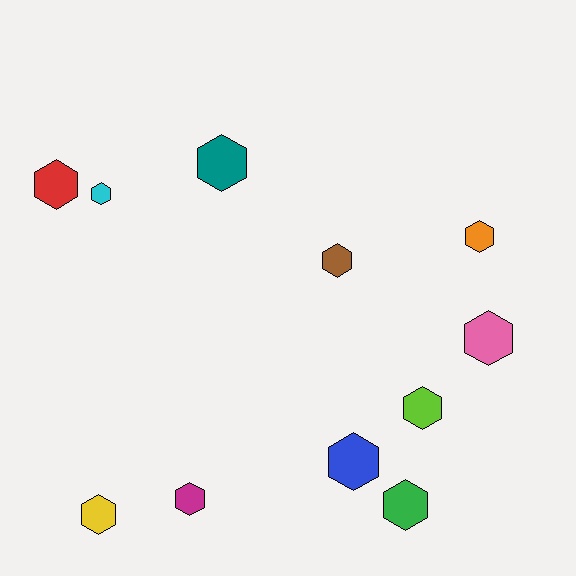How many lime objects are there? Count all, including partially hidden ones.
There is 1 lime object.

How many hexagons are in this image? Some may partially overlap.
There are 11 hexagons.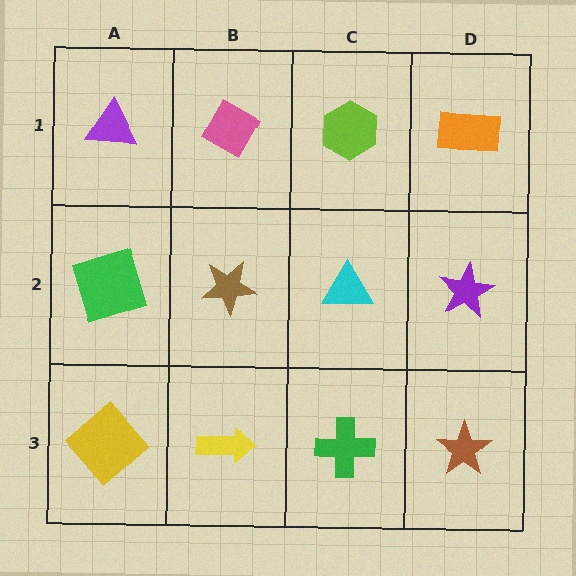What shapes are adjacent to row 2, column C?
A lime hexagon (row 1, column C), a green cross (row 3, column C), a brown star (row 2, column B), a purple star (row 2, column D).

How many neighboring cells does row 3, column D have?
2.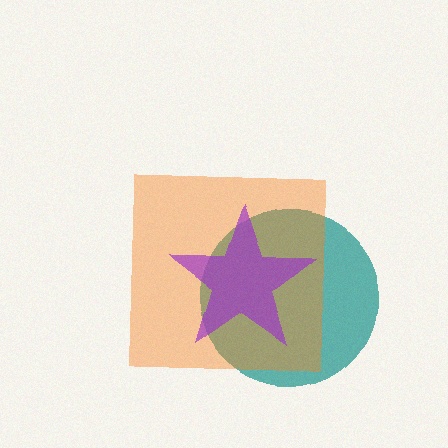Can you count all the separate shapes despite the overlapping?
Yes, there are 3 separate shapes.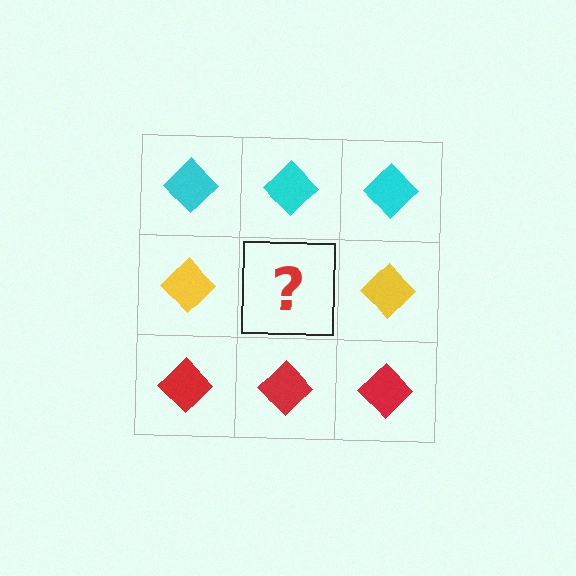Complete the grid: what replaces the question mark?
The question mark should be replaced with a yellow diamond.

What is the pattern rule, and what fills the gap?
The rule is that each row has a consistent color. The gap should be filled with a yellow diamond.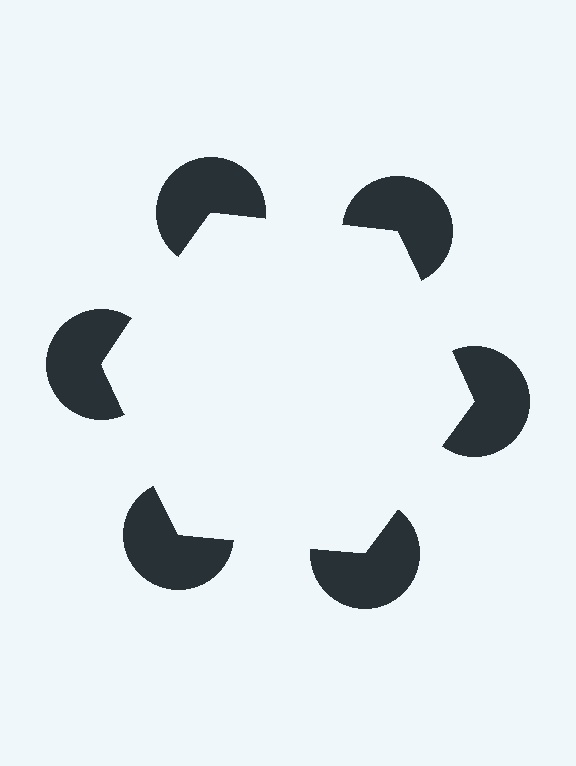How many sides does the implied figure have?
6 sides.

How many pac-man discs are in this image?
There are 6 — one at each vertex of the illusory hexagon.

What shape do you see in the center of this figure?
An illusory hexagon — its edges are inferred from the aligned wedge cuts in the pac-man discs, not physically drawn.